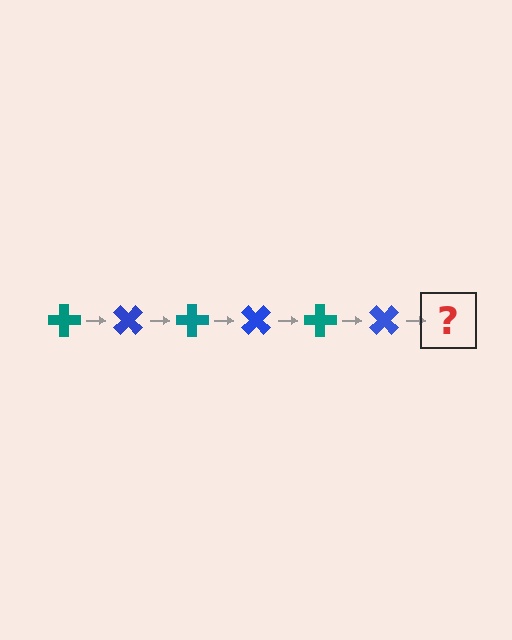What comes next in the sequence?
The next element should be a teal cross, rotated 270 degrees from the start.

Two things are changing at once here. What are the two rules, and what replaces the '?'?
The two rules are that it rotates 45 degrees each step and the color cycles through teal and blue. The '?' should be a teal cross, rotated 270 degrees from the start.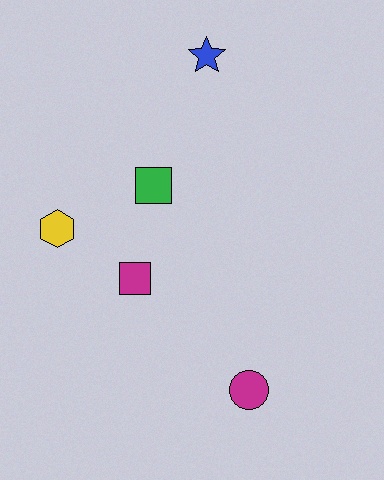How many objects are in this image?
There are 5 objects.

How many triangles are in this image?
There are no triangles.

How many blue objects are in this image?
There is 1 blue object.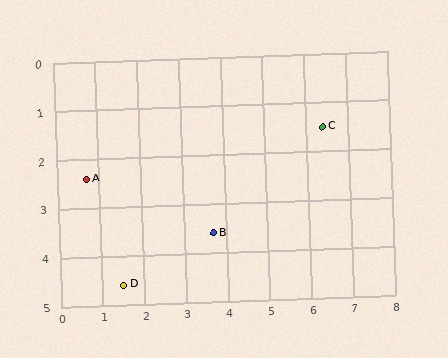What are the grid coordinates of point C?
Point C is at approximately (6.4, 1.5).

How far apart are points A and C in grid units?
Points A and C are about 5.8 grid units apart.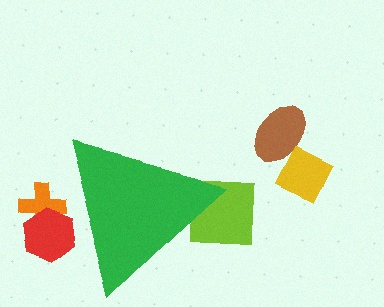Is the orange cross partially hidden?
Yes, the orange cross is partially hidden behind the green triangle.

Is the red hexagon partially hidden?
Yes, the red hexagon is partially hidden behind the green triangle.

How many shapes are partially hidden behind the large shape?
3 shapes are partially hidden.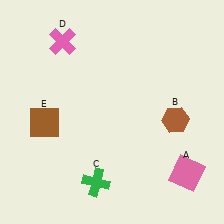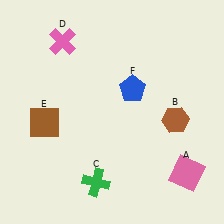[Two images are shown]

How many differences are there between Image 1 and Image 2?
There is 1 difference between the two images.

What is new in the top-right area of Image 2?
A blue pentagon (F) was added in the top-right area of Image 2.